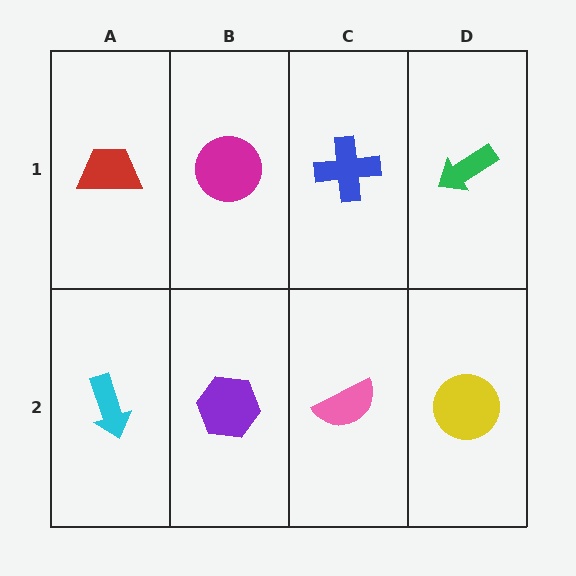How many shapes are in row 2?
4 shapes.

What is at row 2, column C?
A pink semicircle.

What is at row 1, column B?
A magenta circle.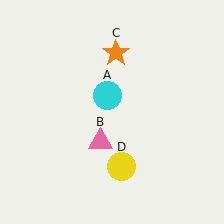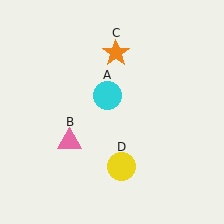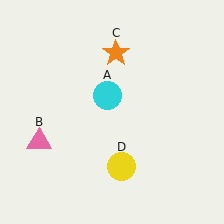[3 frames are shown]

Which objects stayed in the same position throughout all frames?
Cyan circle (object A) and orange star (object C) and yellow circle (object D) remained stationary.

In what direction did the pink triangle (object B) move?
The pink triangle (object B) moved left.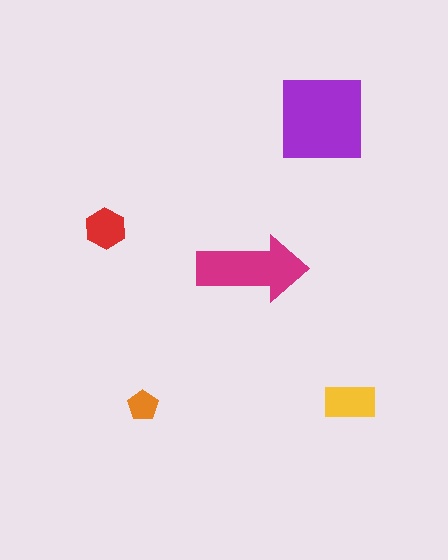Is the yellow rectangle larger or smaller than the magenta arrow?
Smaller.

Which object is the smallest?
The orange pentagon.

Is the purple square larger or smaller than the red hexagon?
Larger.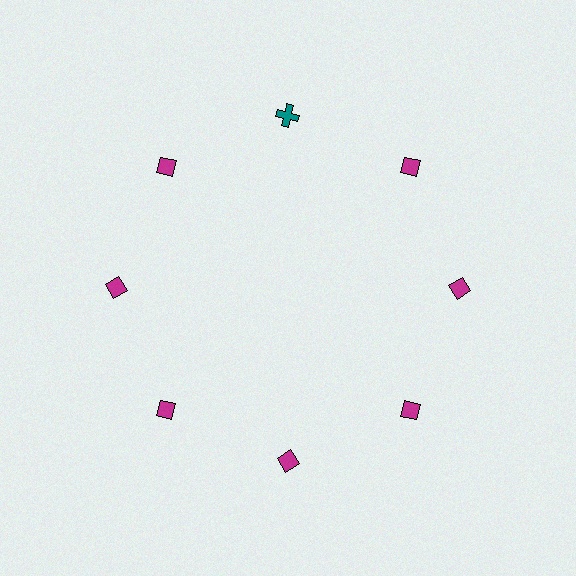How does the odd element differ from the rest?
It differs in both color (teal instead of magenta) and shape (cross instead of diamond).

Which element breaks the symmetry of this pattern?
The teal cross at roughly the 12 o'clock position breaks the symmetry. All other shapes are magenta diamonds.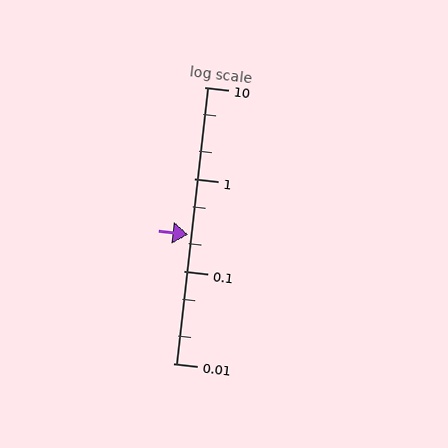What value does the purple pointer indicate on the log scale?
The pointer indicates approximately 0.25.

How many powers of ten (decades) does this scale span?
The scale spans 3 decades, from 0.01 to 10.